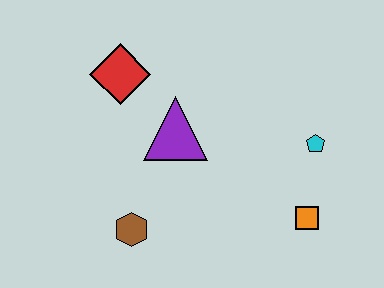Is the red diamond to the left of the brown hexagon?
Yes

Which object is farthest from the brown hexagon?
The cyan pentagon is farthest from the brown hexagon.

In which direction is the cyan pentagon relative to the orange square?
The cyan pentagon is above the orange square.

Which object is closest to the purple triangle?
The red diamond is closest to the purple triangle.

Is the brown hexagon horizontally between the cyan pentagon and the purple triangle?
No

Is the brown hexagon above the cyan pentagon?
No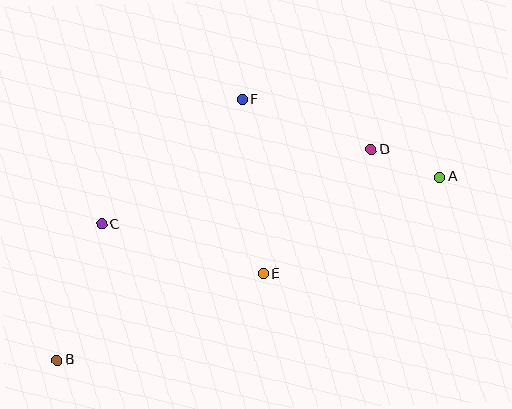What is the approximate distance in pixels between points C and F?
The distance between C and F is approximately 187 pixels.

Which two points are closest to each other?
Points A and D are closest to each other.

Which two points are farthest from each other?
Points A and B are farthest from each other.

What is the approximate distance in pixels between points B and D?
The distance between B and D is approximately 378 pixels.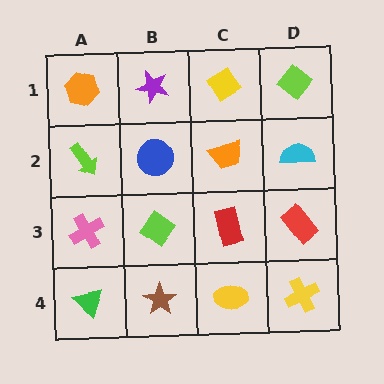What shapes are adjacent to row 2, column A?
An orange hexagon (row 1, column A), a pink cross (row 3, column A), a blue circle (row 2, column B).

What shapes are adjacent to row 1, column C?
An orange trapezoid (row 2, column C), a purple star (row 1, column B), a lime diamond (row 1, column D).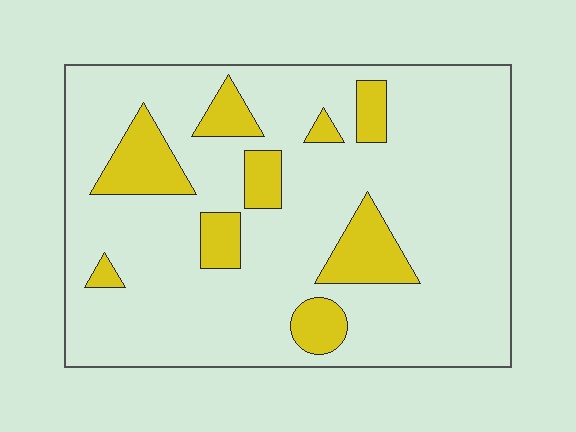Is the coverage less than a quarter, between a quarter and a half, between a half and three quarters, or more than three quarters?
Less than a quarter.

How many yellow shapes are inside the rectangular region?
9.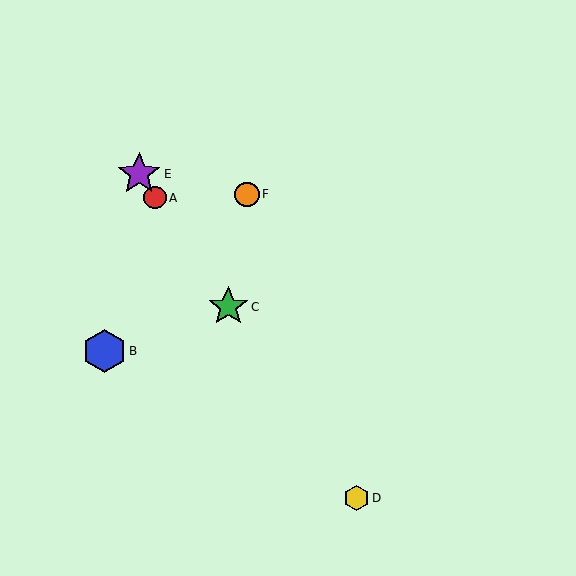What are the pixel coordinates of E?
Object E is at (139, 174).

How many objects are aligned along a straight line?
4 objects (A, C, D, E) are aligned along a straight line.